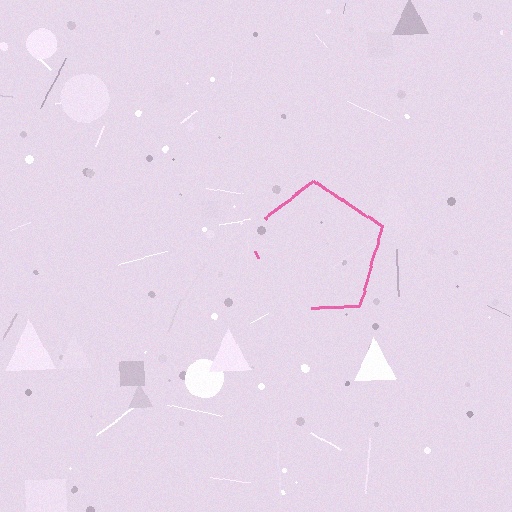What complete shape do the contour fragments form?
The contour fragments form a pentagon.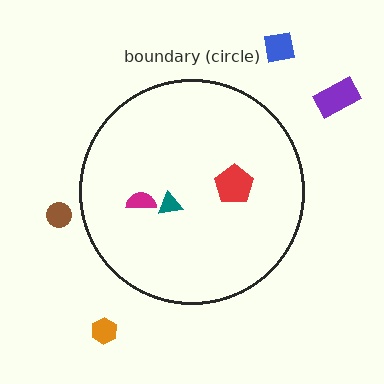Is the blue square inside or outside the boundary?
Outside.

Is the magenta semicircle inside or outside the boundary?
Inside.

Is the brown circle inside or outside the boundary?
Outside.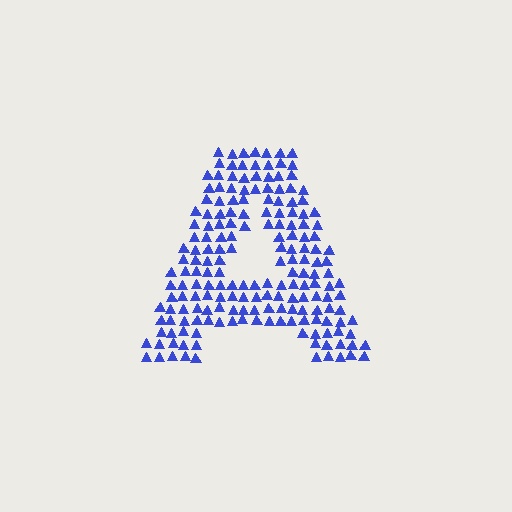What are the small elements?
The small elements are triangles.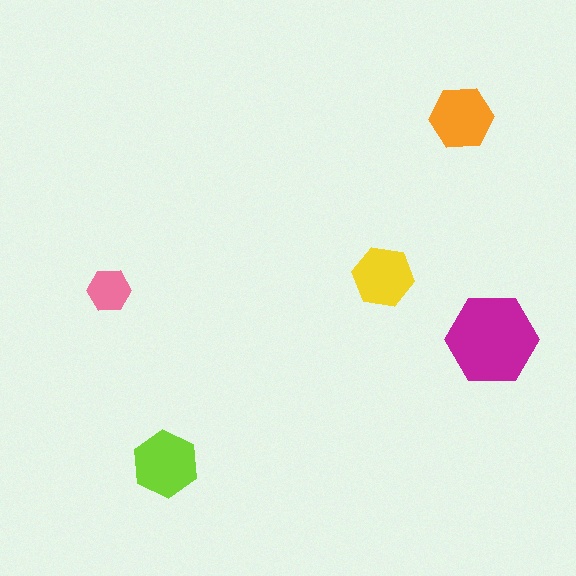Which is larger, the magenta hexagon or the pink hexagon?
The magenta one.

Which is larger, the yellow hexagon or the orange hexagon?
The orange one.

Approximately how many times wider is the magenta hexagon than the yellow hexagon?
About 1.5 times wider.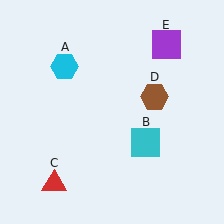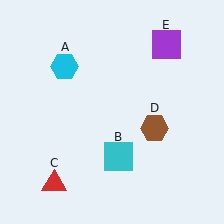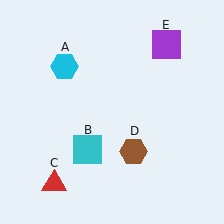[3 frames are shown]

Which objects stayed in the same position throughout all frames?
Cyan hexagon (object A) and red triangle (object C) and purple square (object E) remained stationary.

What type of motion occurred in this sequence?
The cyan square (object B), brown hexagon (object D) rotated clockwise around the center of the scene.